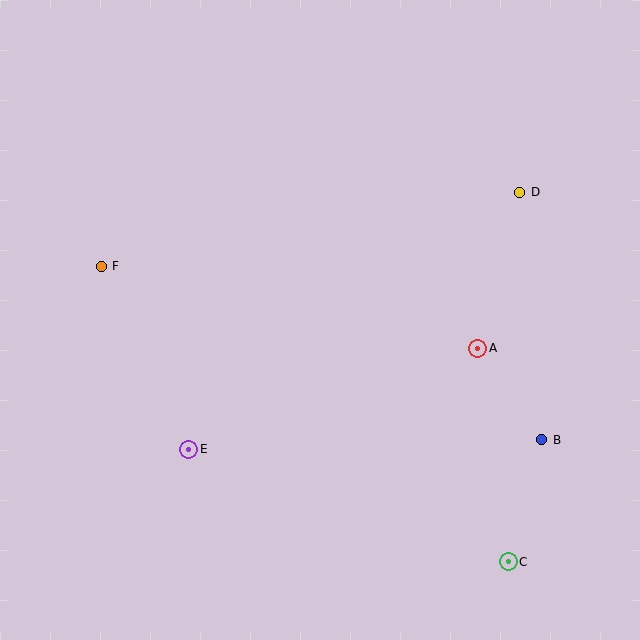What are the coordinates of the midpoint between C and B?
The midpoint between C and B is at (525, 501).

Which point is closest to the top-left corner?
Point F is closest to the top-left corner.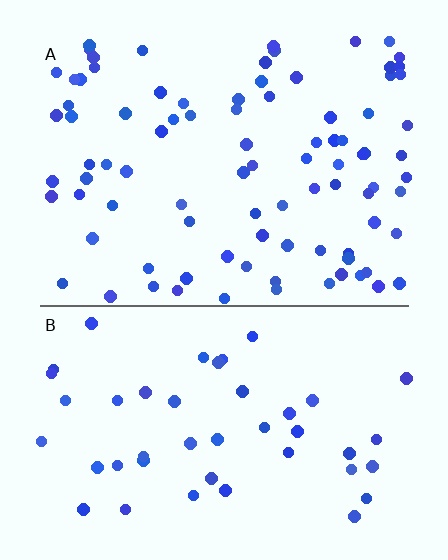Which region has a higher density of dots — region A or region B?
A (the top).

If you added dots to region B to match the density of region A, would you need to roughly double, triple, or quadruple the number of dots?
Approximately double.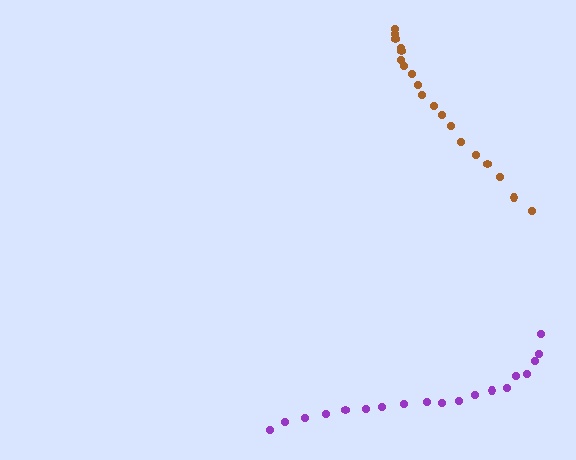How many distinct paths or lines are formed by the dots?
There are 2 distinct paths.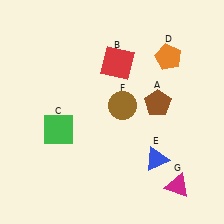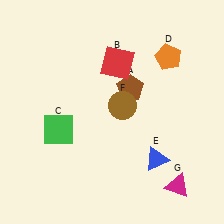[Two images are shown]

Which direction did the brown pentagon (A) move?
The brown pentagon (A) moved left.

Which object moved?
The brown pentagon (A) moved left.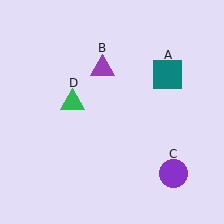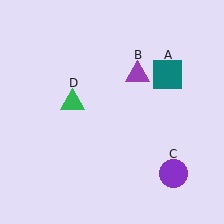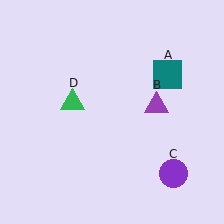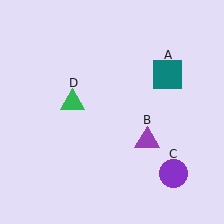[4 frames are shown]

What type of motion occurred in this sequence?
The purple triangle (object B) rotated clockwise around the center of the scene.